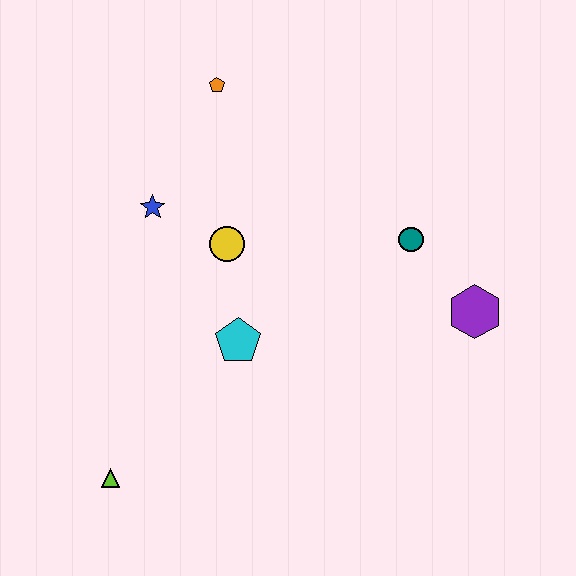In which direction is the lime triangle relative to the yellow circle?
The lime triangle is below the yellow circle.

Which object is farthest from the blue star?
The purple hexagon is farthest from the blue star.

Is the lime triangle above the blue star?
No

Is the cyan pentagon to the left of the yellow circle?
No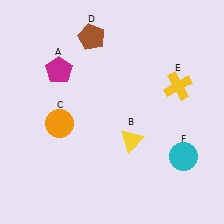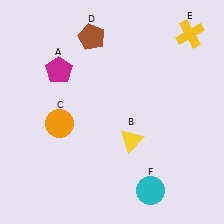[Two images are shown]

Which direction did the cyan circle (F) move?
The cyan circle (F) moved down.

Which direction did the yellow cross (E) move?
The yellow cross (E) moved up.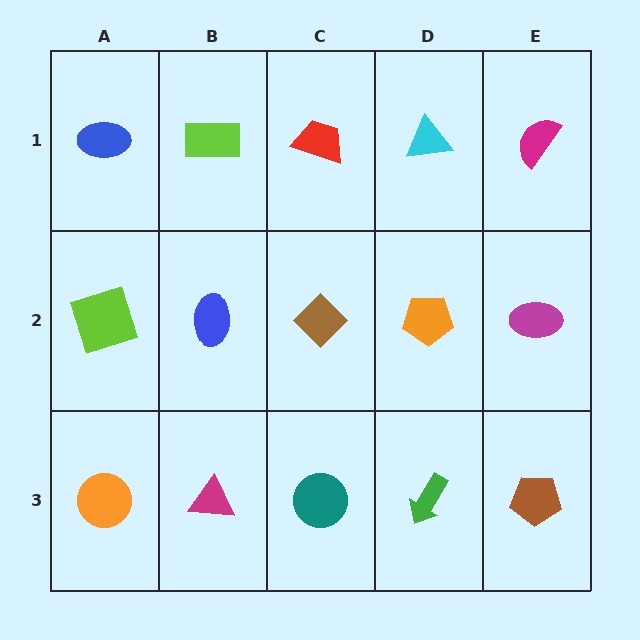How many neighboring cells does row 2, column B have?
4.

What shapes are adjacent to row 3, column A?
A lime square (row 2, column A), a magenta triangle (row 3, column B).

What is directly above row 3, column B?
A blue ellipse.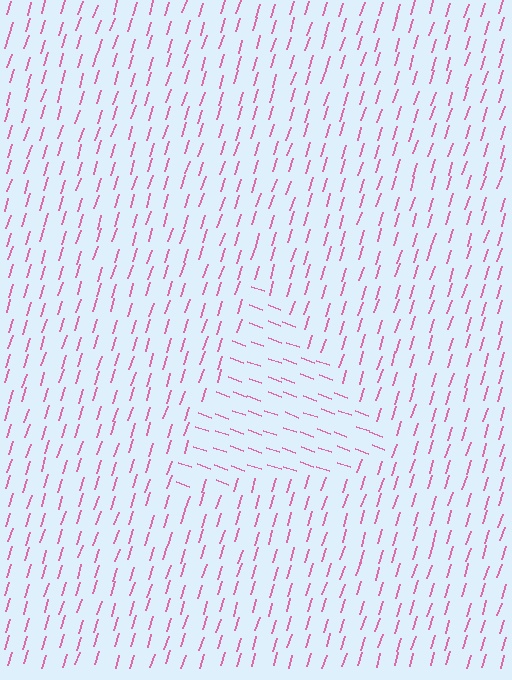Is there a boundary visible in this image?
Yes, there is a texture boundary formed by a change in line orientation.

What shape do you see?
I see a triangle.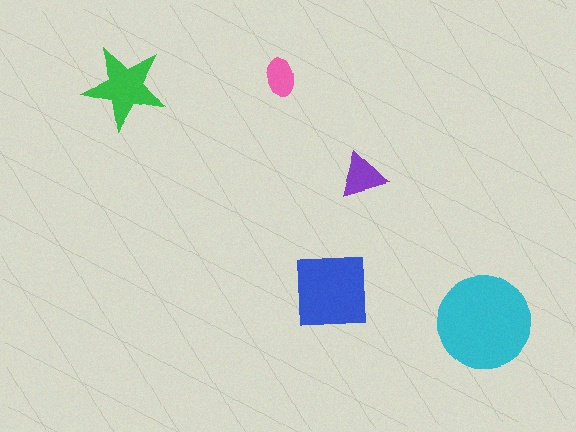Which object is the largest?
The cyan circle.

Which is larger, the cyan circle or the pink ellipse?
The cyan circle.